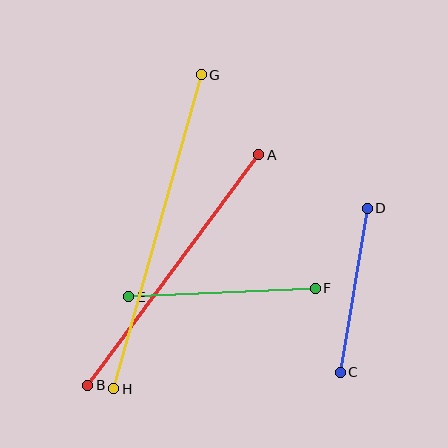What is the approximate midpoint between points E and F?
The midpoint is at approximately (222, 293) pixels.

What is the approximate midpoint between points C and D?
The midpoint is at approximately (354, 290) pixels.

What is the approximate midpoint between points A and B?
The midpoint is at approximately (173, 270) pixels.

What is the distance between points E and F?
The distance is approximately 187 pixels.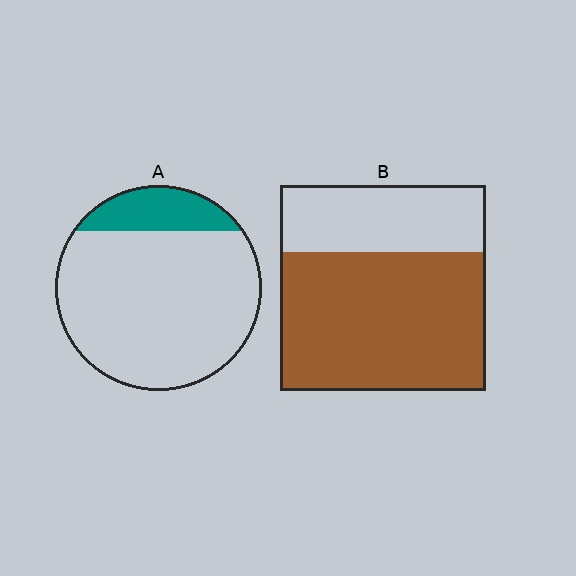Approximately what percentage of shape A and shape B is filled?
A is approximately 15% and B is approximately 65%.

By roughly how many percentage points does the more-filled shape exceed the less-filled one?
By roughly 50 percentage points (B over A).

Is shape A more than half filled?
No.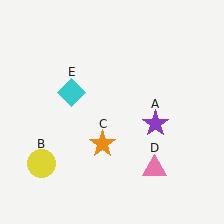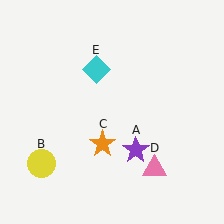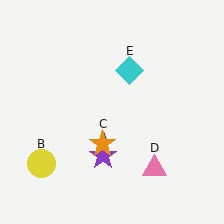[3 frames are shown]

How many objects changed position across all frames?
2 objects changed position: purple star (object A), cyan diamond (object E).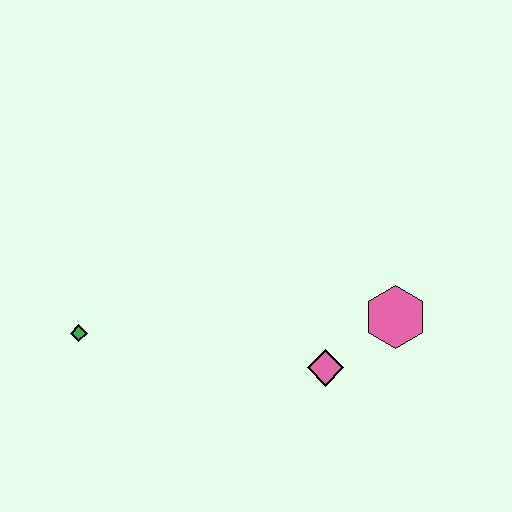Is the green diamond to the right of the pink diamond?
No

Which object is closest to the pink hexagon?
The pink diamond is closest to the pink hexagon.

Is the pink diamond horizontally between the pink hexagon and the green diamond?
Yes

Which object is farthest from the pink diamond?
The green diamond is farthest from the pink diamond.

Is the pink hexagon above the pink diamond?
Yes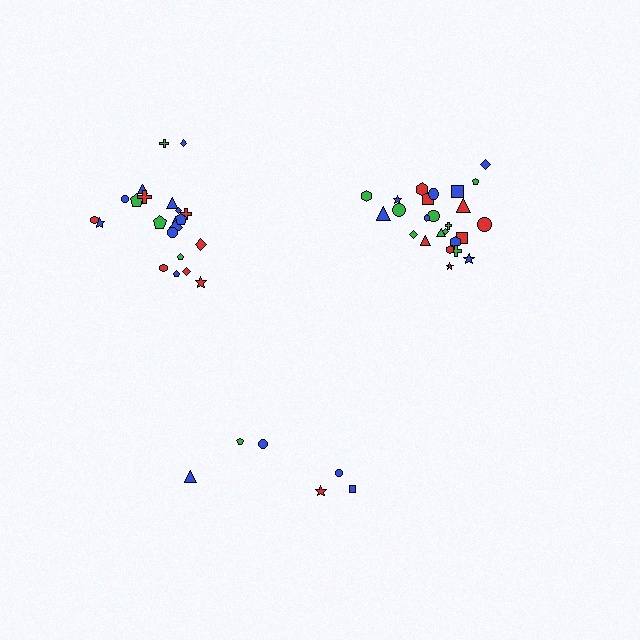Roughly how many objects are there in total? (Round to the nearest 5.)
Roughly 55 objects in total.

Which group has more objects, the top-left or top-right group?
The top-right group.